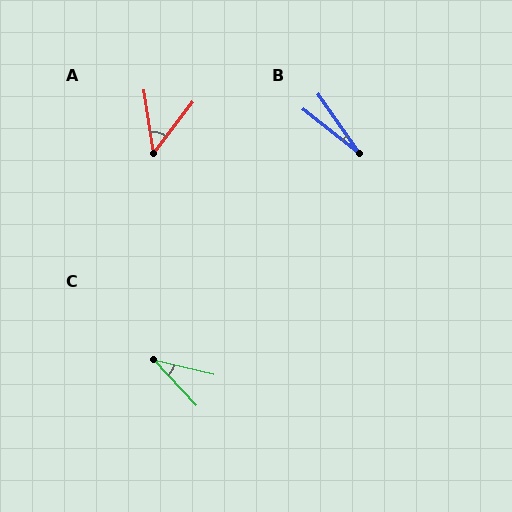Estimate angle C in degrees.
Approximately 33 degrees.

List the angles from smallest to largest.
B (17°), C (33°), A (46°).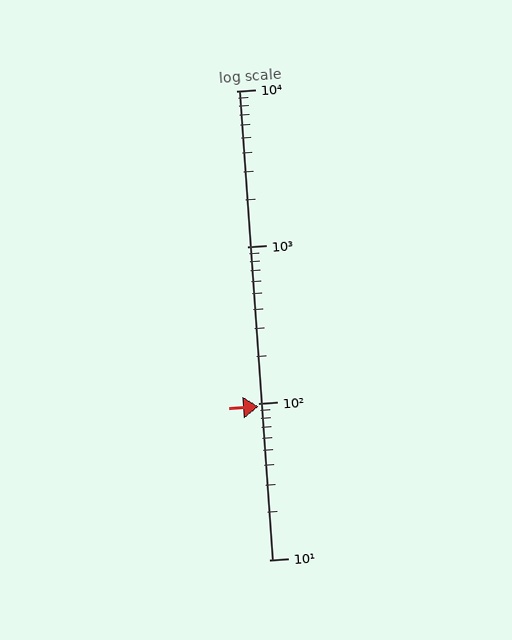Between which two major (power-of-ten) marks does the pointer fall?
The pointer is between 10 and 100.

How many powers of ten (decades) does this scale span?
The scale spans 3 decades, from 10 to 10000.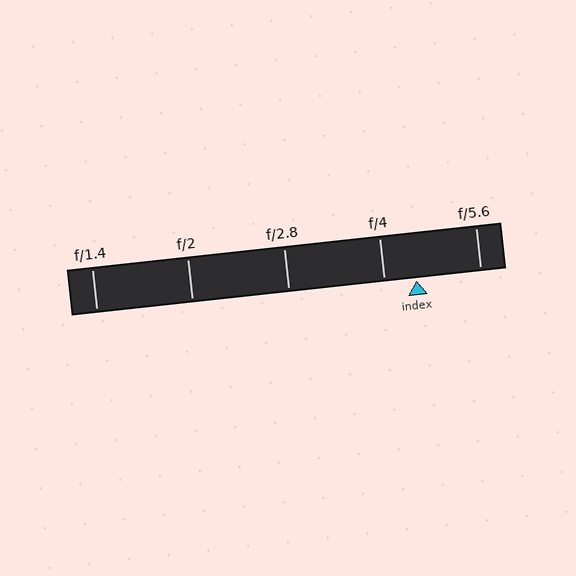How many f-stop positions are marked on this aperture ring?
There are 5 f-stop positions marked.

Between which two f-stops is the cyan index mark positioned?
The index mark is between f/4 and f/5.6.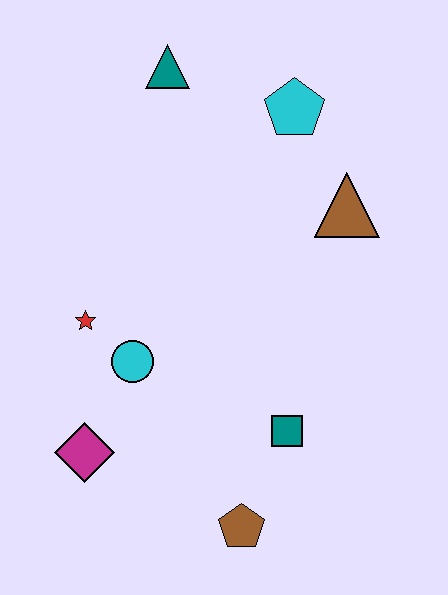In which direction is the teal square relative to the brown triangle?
The teal square is below the brown triangle.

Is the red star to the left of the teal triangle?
Yes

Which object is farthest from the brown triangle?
The magenta diamond is farthest from the brown triangle.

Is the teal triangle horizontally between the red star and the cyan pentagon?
Yes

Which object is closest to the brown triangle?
The cyan pentagon is closest to the brown triangle.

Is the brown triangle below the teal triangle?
Yes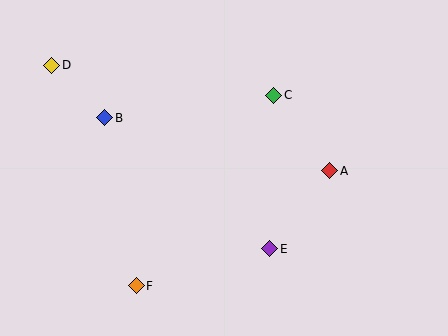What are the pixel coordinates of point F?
Point F is at (136, 286).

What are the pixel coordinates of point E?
Point E is at (270, 249).